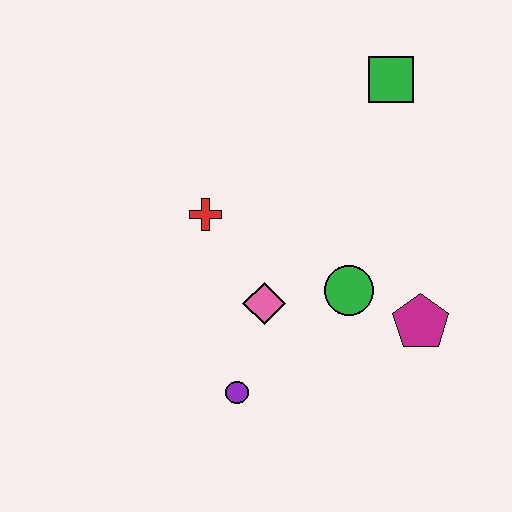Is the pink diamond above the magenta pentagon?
Yes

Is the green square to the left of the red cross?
No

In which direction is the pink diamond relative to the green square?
The pink diamond is below the green square.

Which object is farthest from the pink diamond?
The green square is farthest from the pink diamond.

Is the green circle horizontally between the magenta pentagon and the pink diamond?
Yes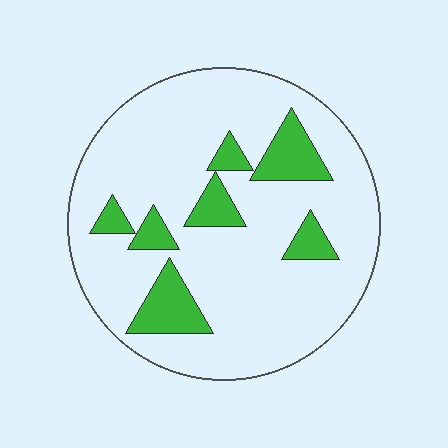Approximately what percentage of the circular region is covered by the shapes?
Approximately 15%.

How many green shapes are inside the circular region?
7.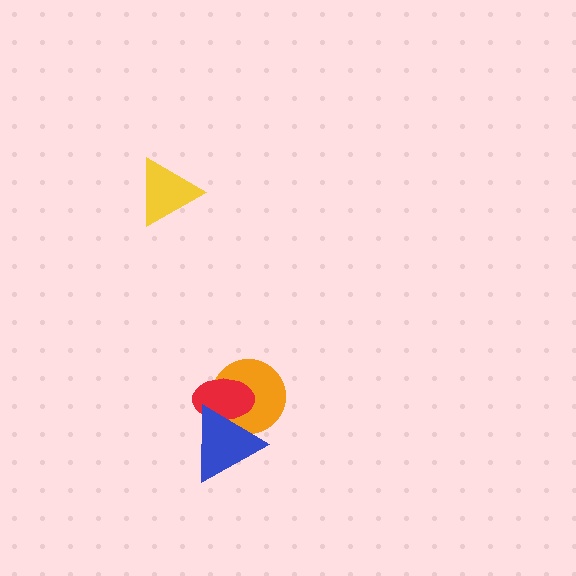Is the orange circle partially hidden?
Yes, it is partially covered by another shape.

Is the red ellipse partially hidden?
Yes, it is partially covered by another shape.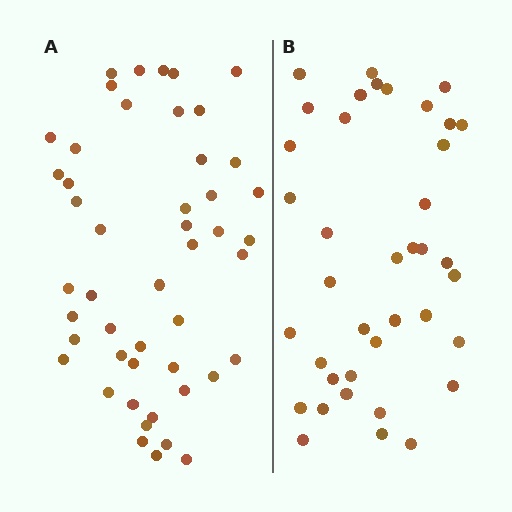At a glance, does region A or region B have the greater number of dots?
Region A (the left region) has more dots.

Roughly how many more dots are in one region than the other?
Region A has roughly 8 or so more dots than region B.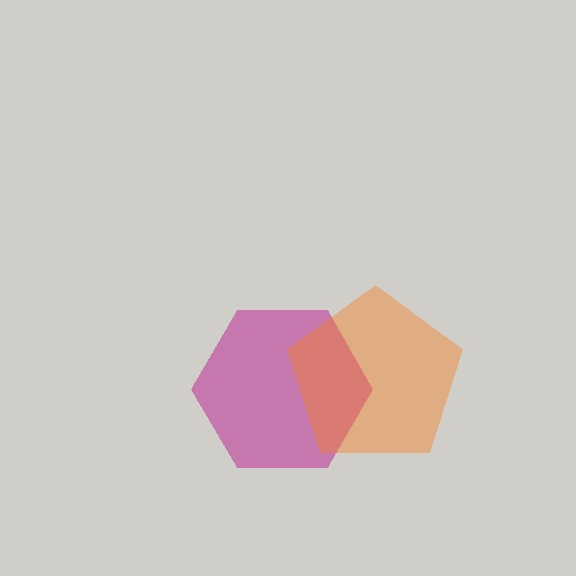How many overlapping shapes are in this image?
There are 2 overlapping shapes in the image.